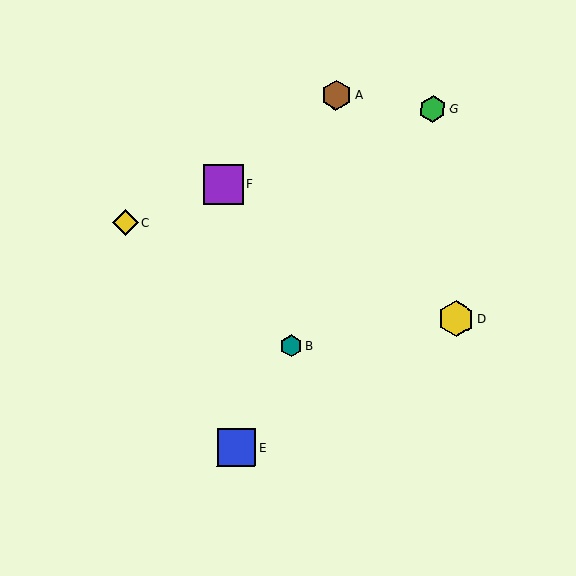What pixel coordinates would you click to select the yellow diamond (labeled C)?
Click at (126, 222) to select the yellow diamond C.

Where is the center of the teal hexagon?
The center of the teal hexagon is at (291, 346).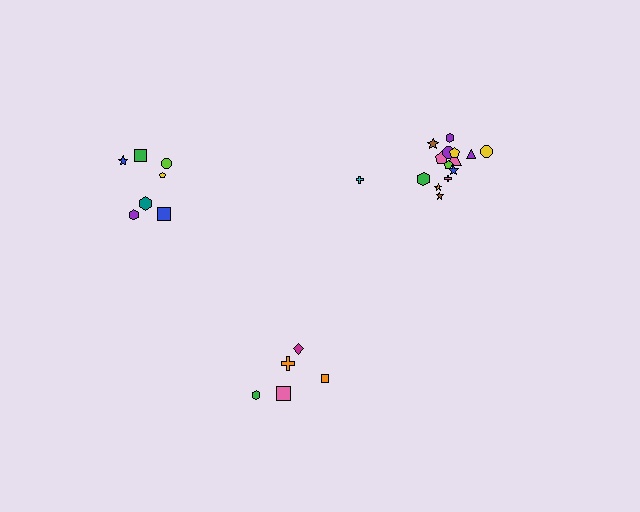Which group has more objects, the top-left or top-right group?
The top-right group.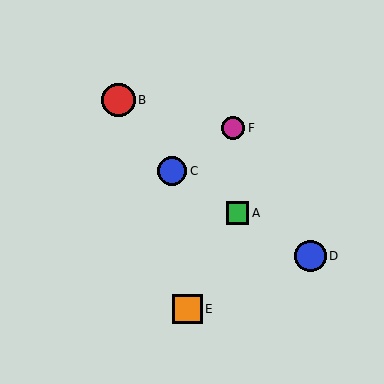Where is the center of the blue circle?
The center of the blue circle is at (310, 256).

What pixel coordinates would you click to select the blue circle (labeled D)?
Click at (310, 256) to select the blue circle D.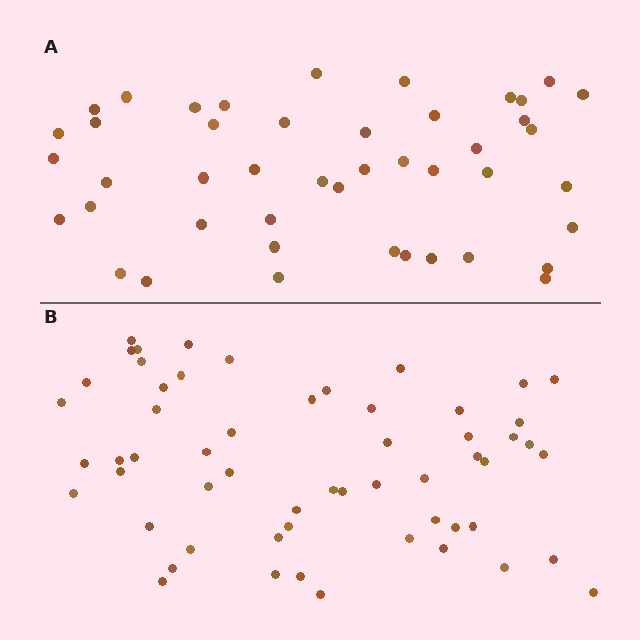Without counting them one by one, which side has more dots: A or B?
Region B (the bottom region) has more dots.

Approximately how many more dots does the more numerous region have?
Region B has roughly 12 or so more dots than region A.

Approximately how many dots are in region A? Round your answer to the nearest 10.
About 40 dots. (The exact count is 45, which rounds to 40.)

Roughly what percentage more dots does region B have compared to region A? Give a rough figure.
About 25% more.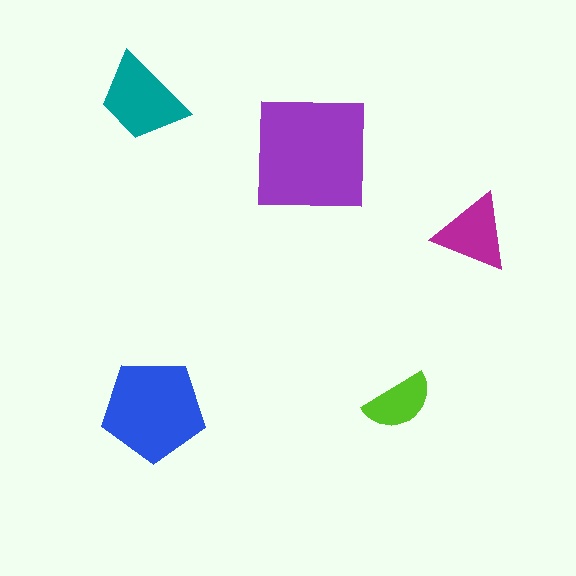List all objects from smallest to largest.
The lime semicircle, the magenta triangle, the teal trapezoid, the blue pentagon, the purple square.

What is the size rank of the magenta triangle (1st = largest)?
4th.